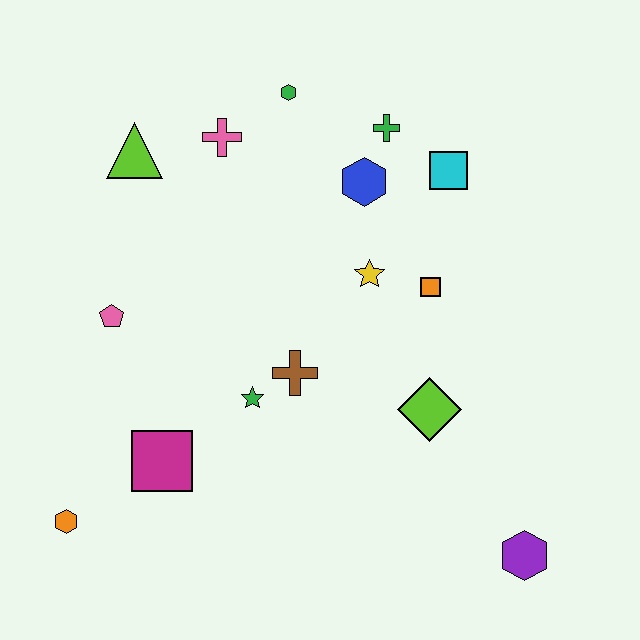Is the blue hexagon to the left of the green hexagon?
No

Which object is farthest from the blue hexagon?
The orange hexagon is farthest from the blue hexagon.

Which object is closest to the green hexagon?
The pink cross is closest to the green hexagon.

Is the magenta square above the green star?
No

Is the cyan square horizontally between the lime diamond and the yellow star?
No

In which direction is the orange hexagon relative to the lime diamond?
The orange hexagon is to the left of the lime diamond.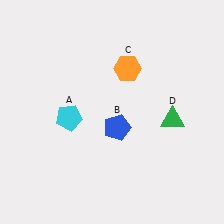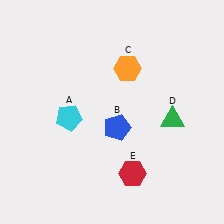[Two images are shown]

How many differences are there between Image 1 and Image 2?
There is 1 difference between the two images.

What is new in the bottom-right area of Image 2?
A red hexagon (E) was added in the bottom-right area of Image 2.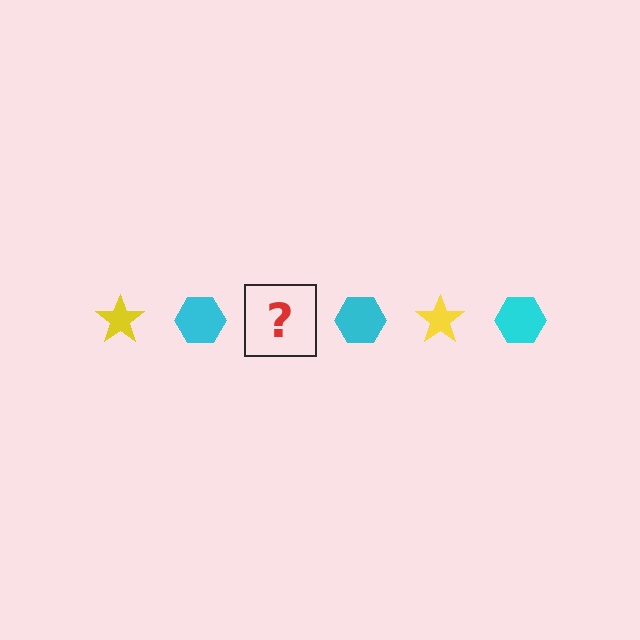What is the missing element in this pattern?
The missing element is a yellow star.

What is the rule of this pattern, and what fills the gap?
The rule is that the pattern alternates between yellow star and cyan hexagon. The gap should be filled with a yellow star.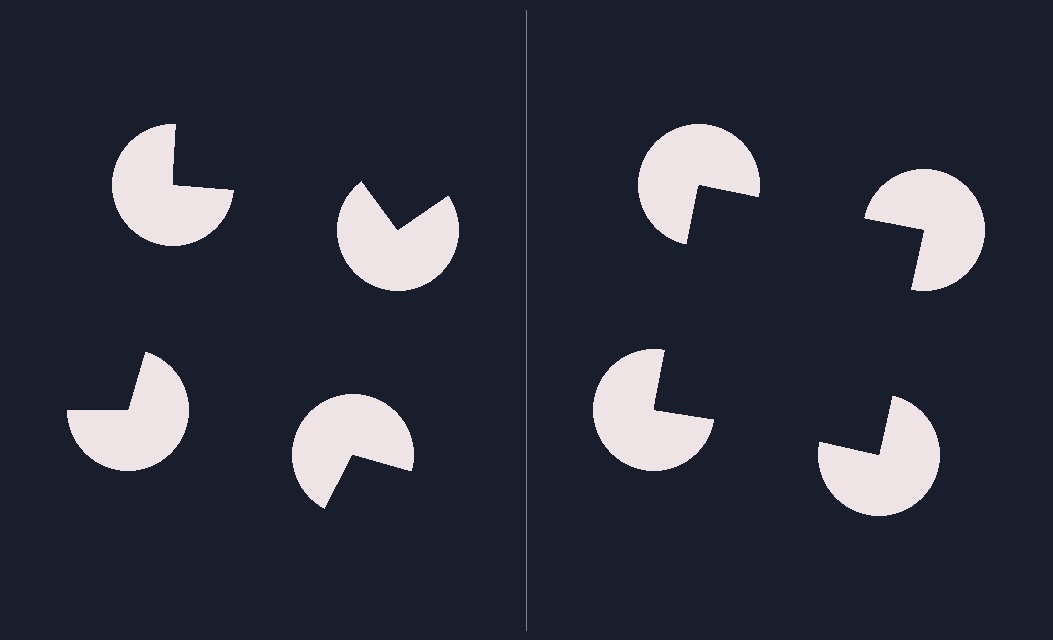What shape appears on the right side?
An illusory square.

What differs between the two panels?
The pac-man discs are positioned identically on both sides; only the wedge orientations differ. On the right they align to a square; on the left they are misaligned.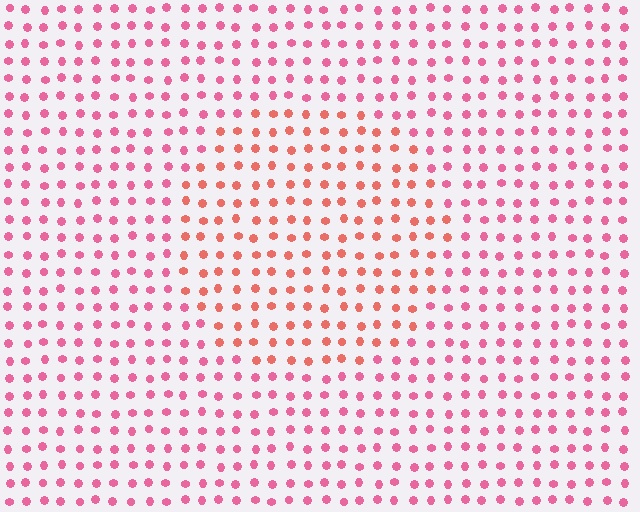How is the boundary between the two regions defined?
The boundary is defined purely by a slight shift in hue (about 29 degrees). Spacing, size, and orientation are identical on both sides.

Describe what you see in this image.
The image is filled with small pink elements in a uniform arrangement. A circle-shaped region is visible where the elements are tinted to a slightly different hue, forming a subtle color boundary.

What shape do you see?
I see a circle.